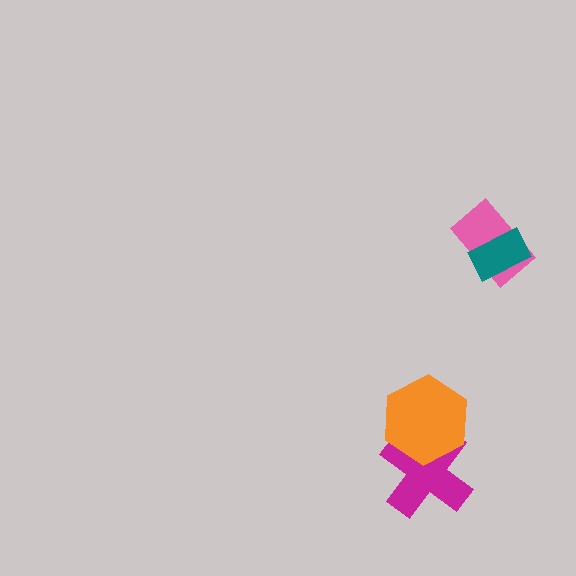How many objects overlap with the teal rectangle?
1 object overlaps with the teal rectangle.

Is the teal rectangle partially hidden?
No, no other shape covers it.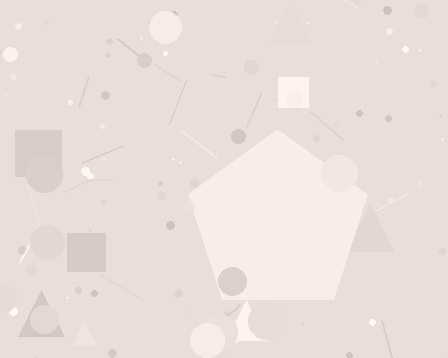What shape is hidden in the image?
A pentagon is hidden in the image.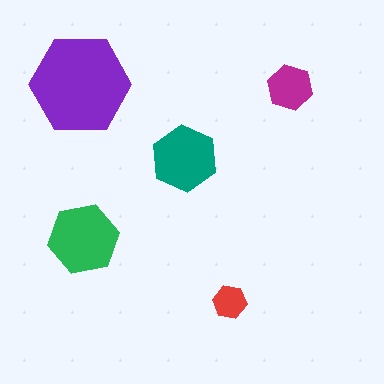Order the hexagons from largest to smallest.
the purple one, the green one, the teal one, the magenta one, the red one.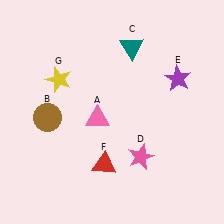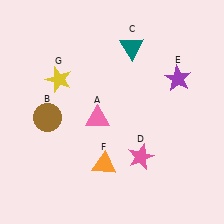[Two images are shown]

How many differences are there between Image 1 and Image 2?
There is 1 difference between the two images.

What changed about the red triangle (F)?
In Image 1, F is red. In Image 2, it changed to orange.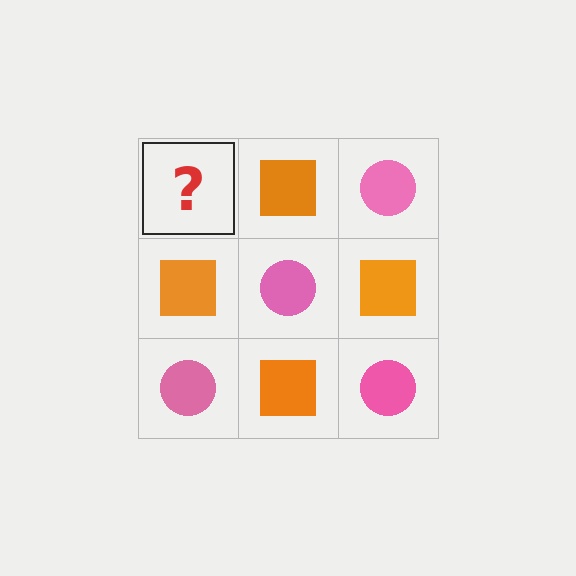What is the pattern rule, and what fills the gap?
The rule is that it alternates pink circle and orange square in a checkerboard pattern. The gap should be filled with a pink circle.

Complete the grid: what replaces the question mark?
The question mark should be replaced with a pink circle.